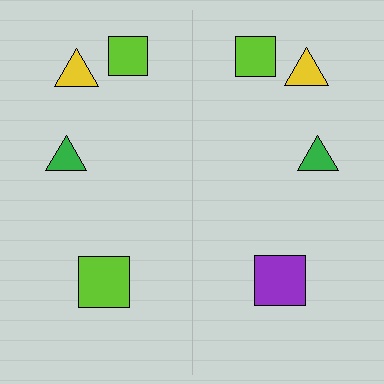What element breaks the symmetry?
The purple square on the right side breaks the symmetry — its mirror counterpart is lime.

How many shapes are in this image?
There are 8 shapes in this image.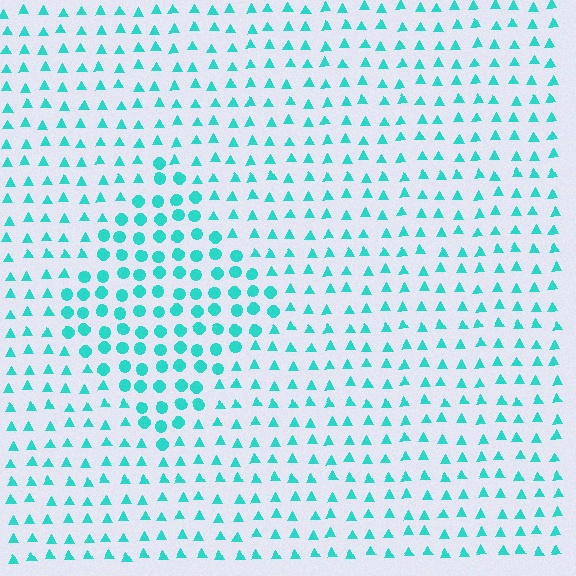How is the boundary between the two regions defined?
The boundary is defined by a change in element shape: circles inside vs. triangles outside. All elements share the same color and spacing.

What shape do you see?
I see a diamond.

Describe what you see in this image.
The image is filled with small cyan elements arranged in a uniform grid. A diamond-shaped region contains circles, while the surrounding area contains triangles. The boundary is defined purely by the change in element shape.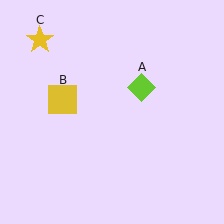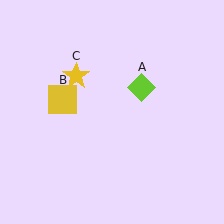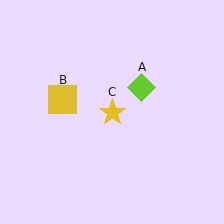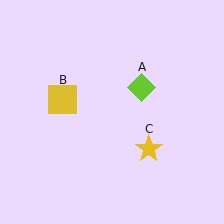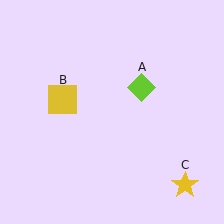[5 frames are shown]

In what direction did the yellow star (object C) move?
The yellow star (object C) moved down and to the right.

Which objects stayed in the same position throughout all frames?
Lime diamond (object A) and yellow square (object B) remained stationary.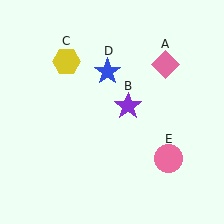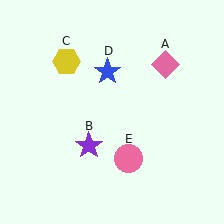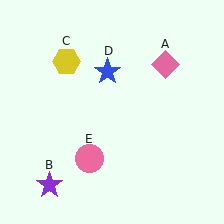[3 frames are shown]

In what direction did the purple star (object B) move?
The purple star (object B) moved down and to the left.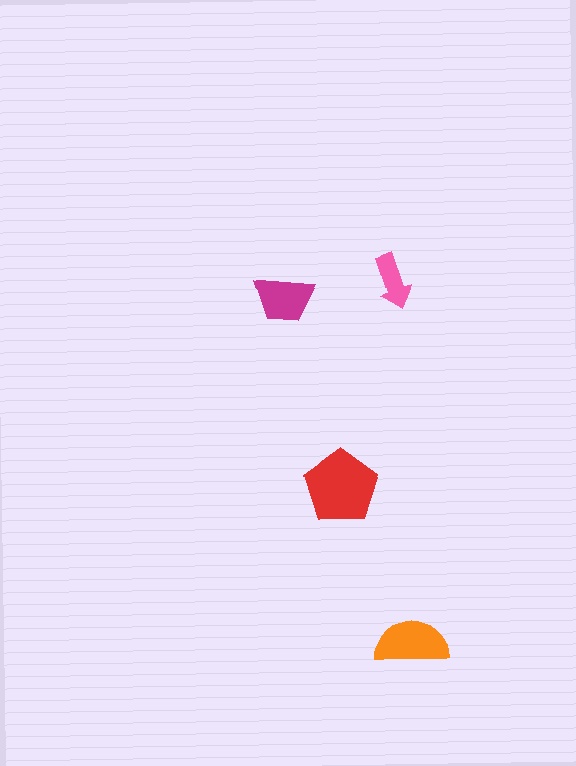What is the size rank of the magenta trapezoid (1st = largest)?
3rd.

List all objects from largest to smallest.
The red pentagon, the orange semicircle, the magenta trapezoid, the pink arrow.